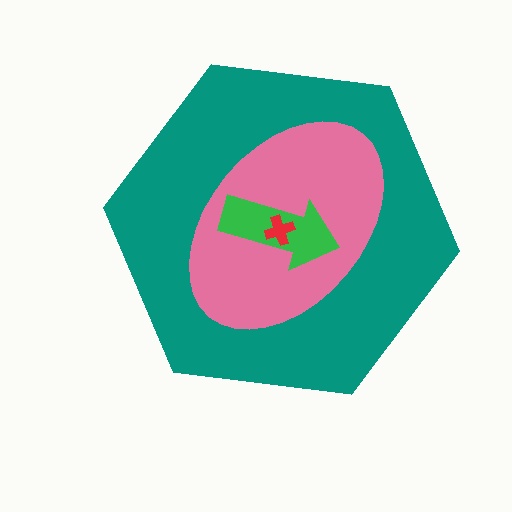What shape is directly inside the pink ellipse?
The green arrow.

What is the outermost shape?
The teal hexagon.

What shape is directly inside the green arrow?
The red cross.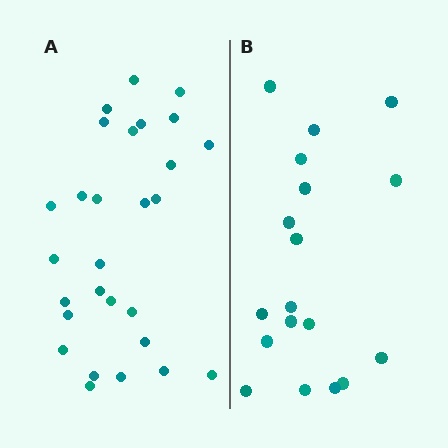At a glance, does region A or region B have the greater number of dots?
Region A (the left region) has more dots.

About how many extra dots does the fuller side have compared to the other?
Region A has roughly 10 or so more dots than region B.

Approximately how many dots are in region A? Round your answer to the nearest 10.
About 30 dots. (The exact count is 28, which rounds to 30.)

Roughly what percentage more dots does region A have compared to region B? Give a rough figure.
About 55% more.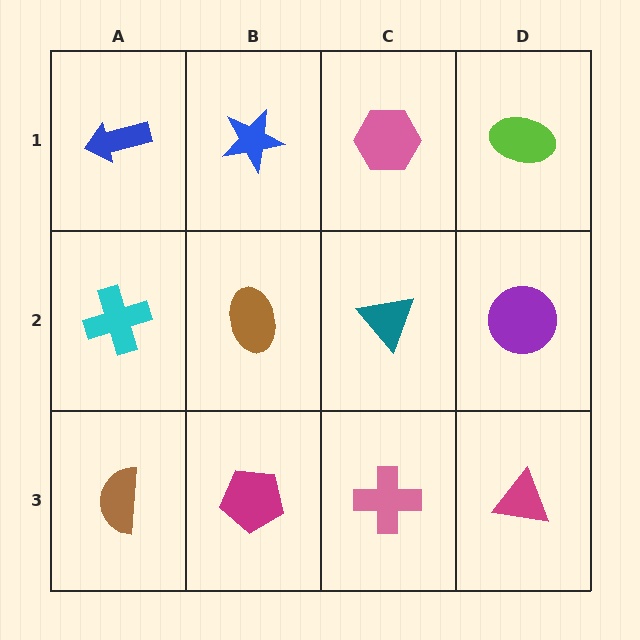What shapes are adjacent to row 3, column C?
A teal triangle (row 2, column C), a magenta pentagon (row 3, column B), a magenta triangle (row 3, column D).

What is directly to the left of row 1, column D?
A pink hexagon.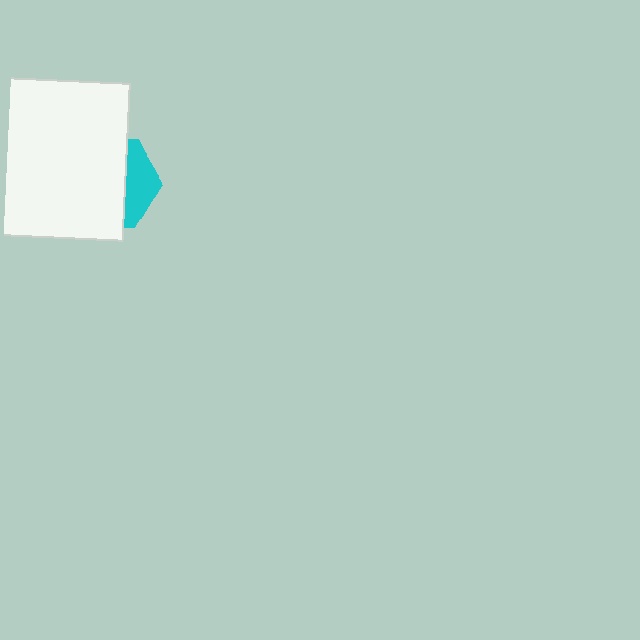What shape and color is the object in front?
The object in front is a white square.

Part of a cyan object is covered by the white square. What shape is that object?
It is a hexagon.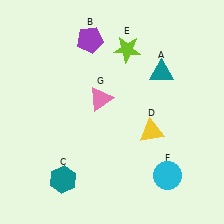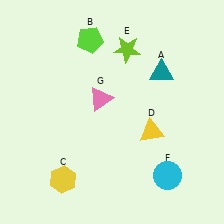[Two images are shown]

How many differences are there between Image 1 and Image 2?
There are 2 differences between the two images.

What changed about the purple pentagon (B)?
In Image 1, B is purple. In Image 2, it changed to lime.